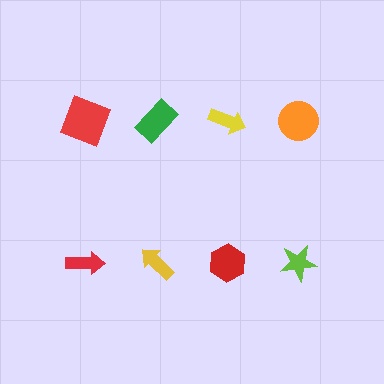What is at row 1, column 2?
A green rectangle.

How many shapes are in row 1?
4 shapes.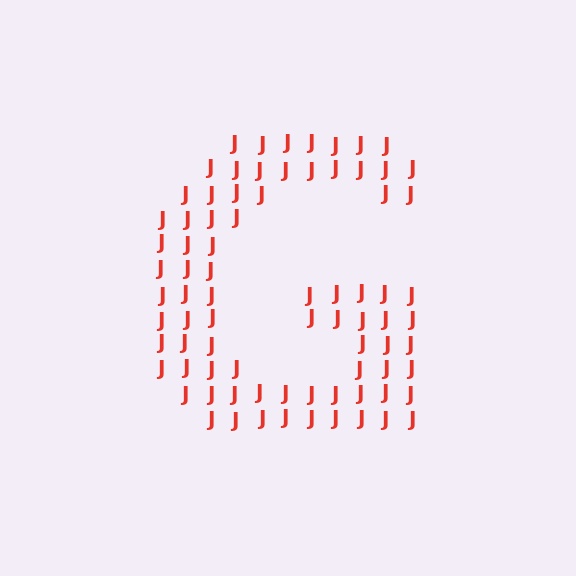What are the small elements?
The small elements are letter J's.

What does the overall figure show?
The overall figure shows the letter G.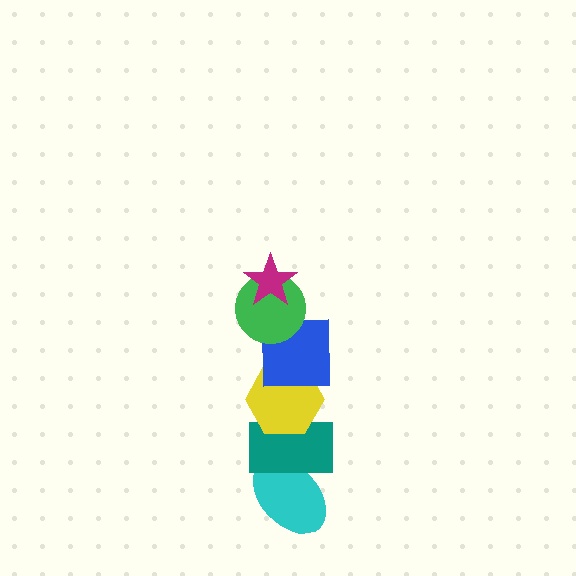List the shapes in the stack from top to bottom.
From top to bottom: the magenta star, the green circle, the blue square, the yellow hexagon, the teal rectangle, the cyan ellipse.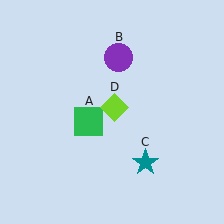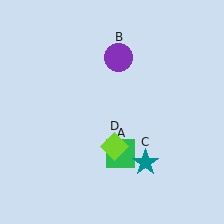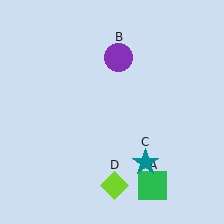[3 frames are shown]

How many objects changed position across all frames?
2 objects changed position: green square (object A), lime diamond (object D).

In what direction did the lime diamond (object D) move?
The lime diamond (object D) moved down.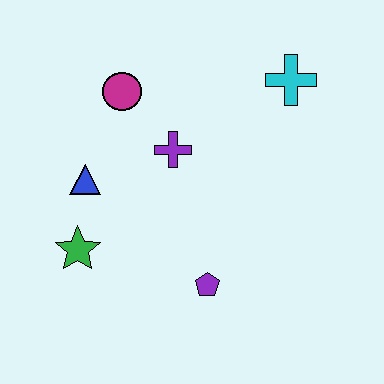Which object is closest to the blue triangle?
The green star is closest to the blue triangle.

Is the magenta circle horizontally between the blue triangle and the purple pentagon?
Yes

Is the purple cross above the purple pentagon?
Yes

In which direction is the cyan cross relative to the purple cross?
The cyan cross is to the right of the purple cross.